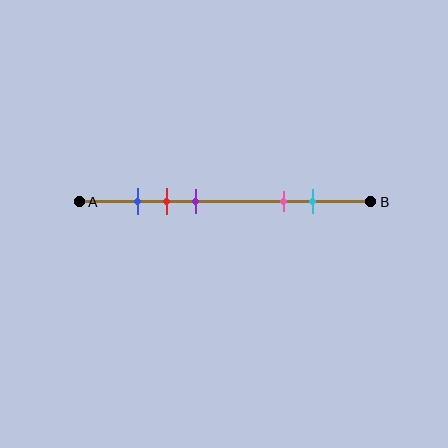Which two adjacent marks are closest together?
The blue and red marks are the closest adjacent pair.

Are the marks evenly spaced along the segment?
No, the marks are not evenly spaced.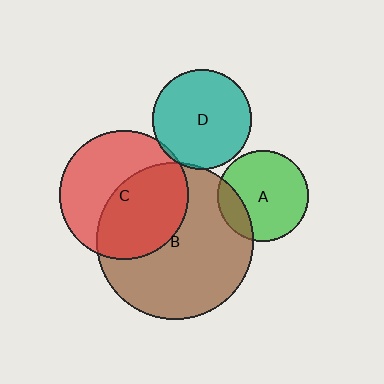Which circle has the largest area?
Circle B (brown).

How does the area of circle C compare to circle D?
Approximately 1.7 times.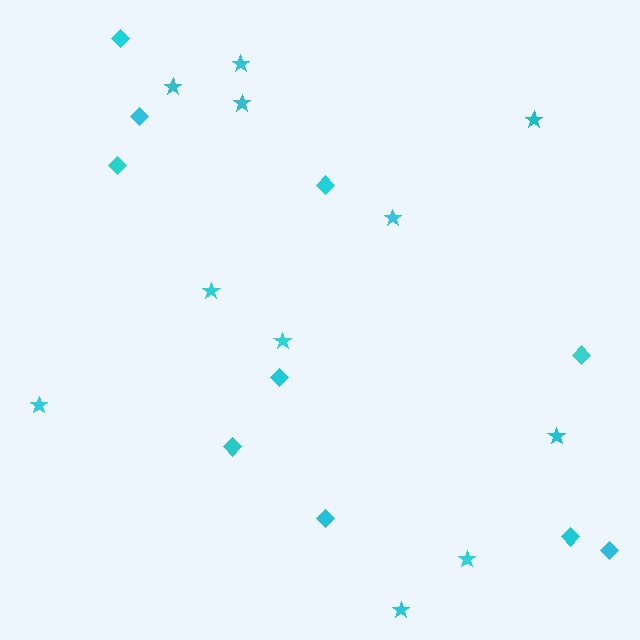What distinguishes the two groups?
There are 2 groups: one group of stars (11) and one group of diamonds (10).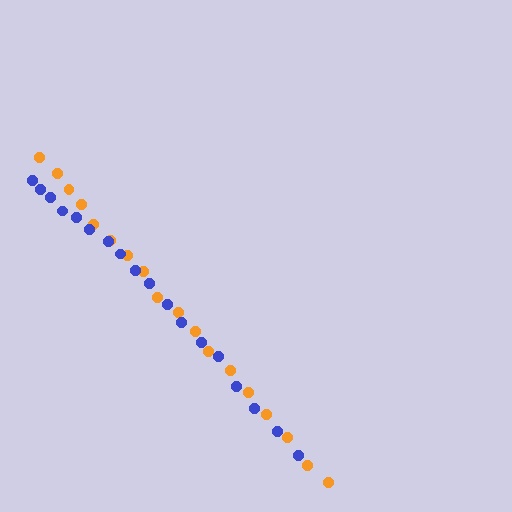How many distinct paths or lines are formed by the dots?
There are 2 distinct paths.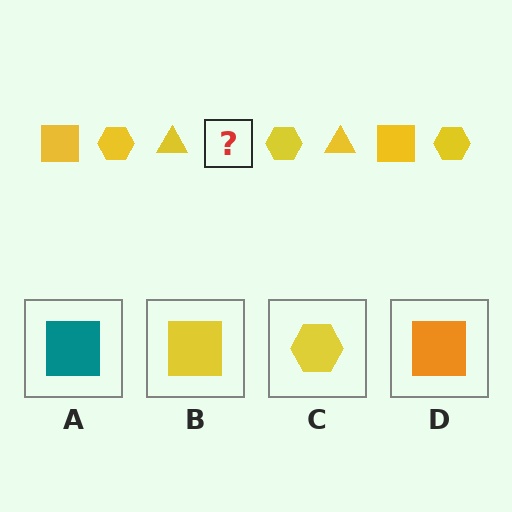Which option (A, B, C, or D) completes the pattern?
B.